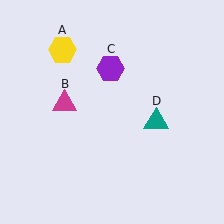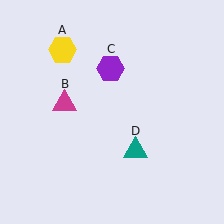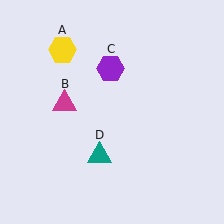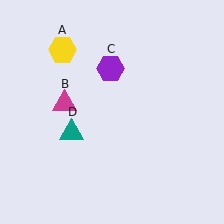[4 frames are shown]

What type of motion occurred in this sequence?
The teal triangle (object D) rotated clockwise around the center of the scene.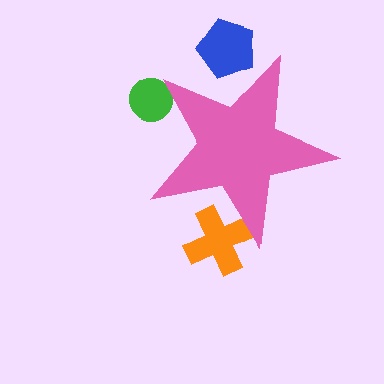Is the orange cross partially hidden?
Yes, the orange cross is partially hidden behind the pink star.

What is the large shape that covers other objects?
A pink star.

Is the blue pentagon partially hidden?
Yes, the blue pentagon is partially hidden behind the pink star.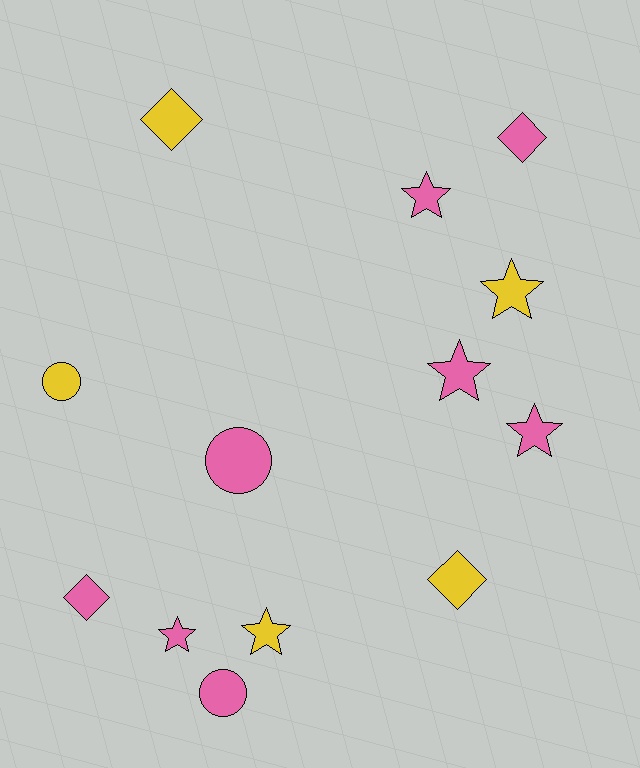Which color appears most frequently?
Pink, with 8 objects.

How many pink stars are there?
There are 4 pink stars.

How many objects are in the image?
There are 13 objects.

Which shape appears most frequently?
Star, with 6 objects.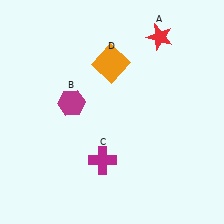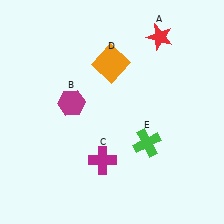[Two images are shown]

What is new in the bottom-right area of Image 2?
A green cross (E) was added in the bottom-right area of Image 2.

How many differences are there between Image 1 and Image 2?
There is 1 difference between the two images.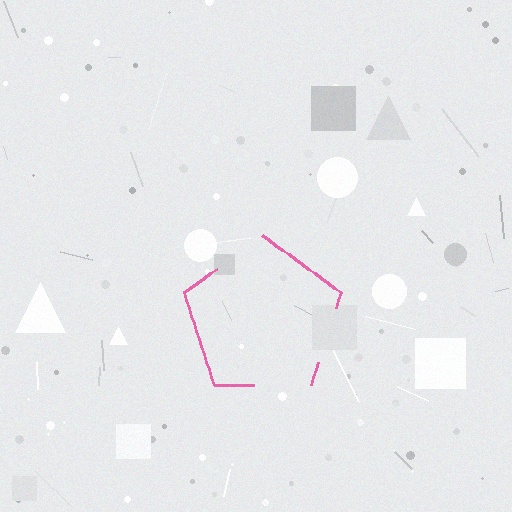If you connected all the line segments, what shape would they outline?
They would outline a pentagon.